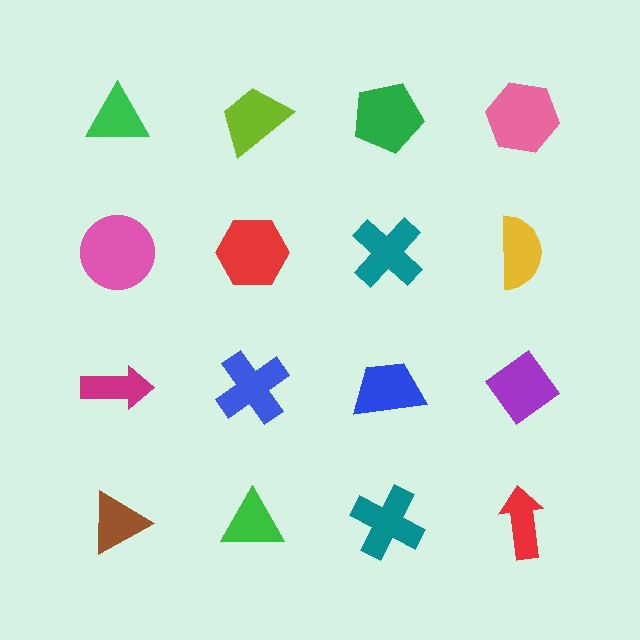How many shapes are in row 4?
4 shapes.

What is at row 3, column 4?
A purple diamond.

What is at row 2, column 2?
A red hexagon.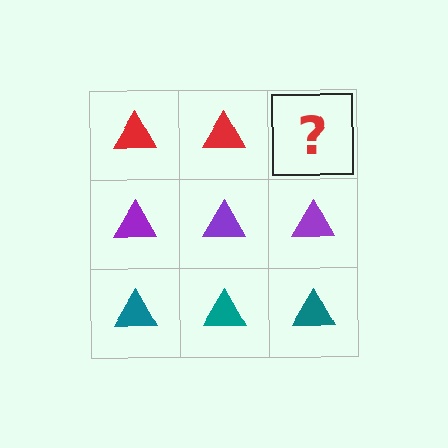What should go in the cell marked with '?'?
The missing cell should contain a red triangle.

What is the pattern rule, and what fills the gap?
The rule is that each row has a consistent color. The gap should be filled with a red triangle.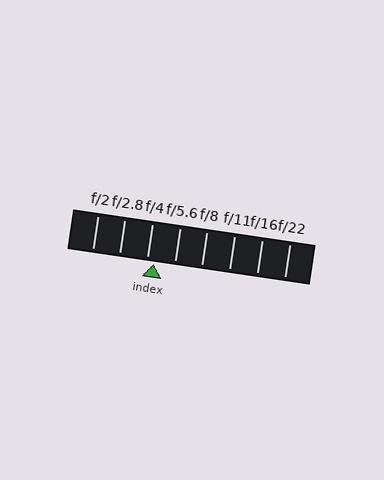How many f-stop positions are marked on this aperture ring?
There are 8 f-stop positions marked.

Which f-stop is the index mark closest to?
The index mark is closest to f/4.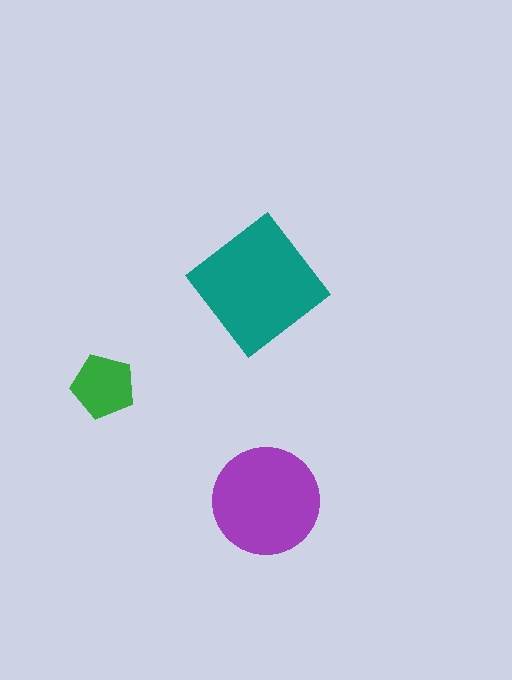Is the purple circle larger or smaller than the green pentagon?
Larger.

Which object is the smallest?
The green pentagon.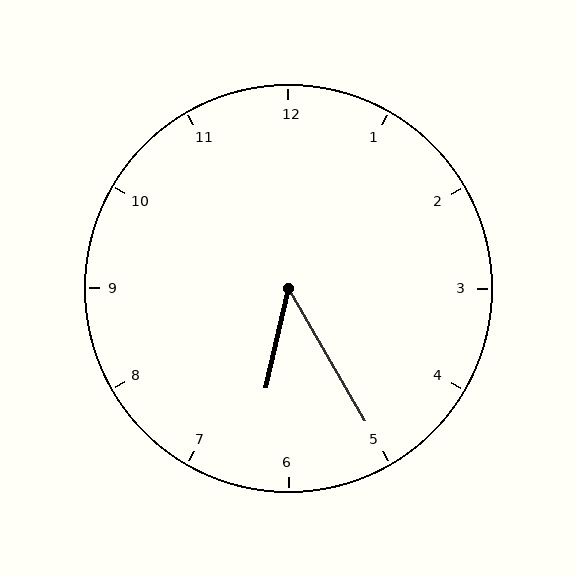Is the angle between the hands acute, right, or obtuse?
It is acute.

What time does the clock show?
6:25.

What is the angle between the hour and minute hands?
Approximately 42 degrees.